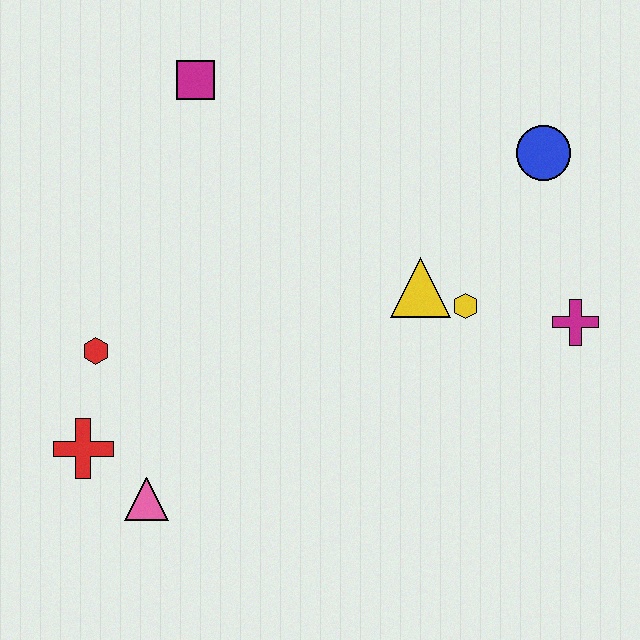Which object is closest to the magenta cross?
The yellow hexagon is closest to the magenta cross.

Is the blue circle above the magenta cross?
Yes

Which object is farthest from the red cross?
The blue circle is farthest from the red cross.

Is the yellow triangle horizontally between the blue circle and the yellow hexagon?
No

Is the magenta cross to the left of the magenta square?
No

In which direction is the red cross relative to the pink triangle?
The red cross is to the left of the pink triangle.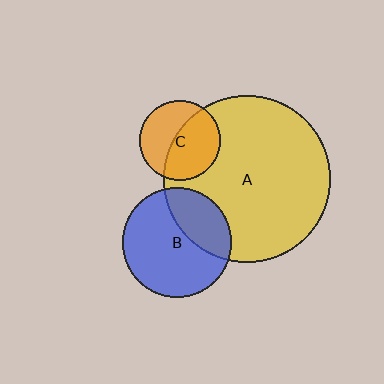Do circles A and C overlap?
Yes.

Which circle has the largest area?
Circle A (yellow).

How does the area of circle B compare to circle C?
Approximately 1.8 times.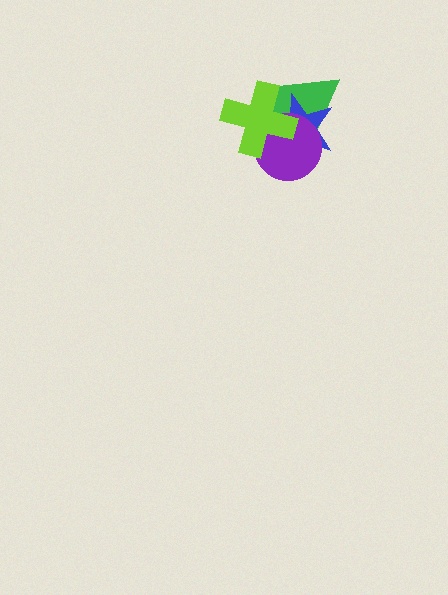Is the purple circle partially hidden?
Yes, it is partially covered by another shape.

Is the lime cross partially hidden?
No, no other shape covers it.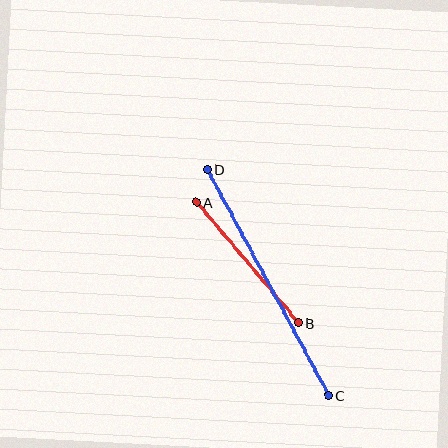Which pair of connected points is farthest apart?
Points C and D are farthest apart.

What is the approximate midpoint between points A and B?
The midpoint is at approximately (247, 263) pixels.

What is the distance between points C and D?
The distance is approximately 257 pixels.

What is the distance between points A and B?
The distance is approximately 158 pixels.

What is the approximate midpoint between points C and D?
The midpoint is at approximately (268, 282) pixels.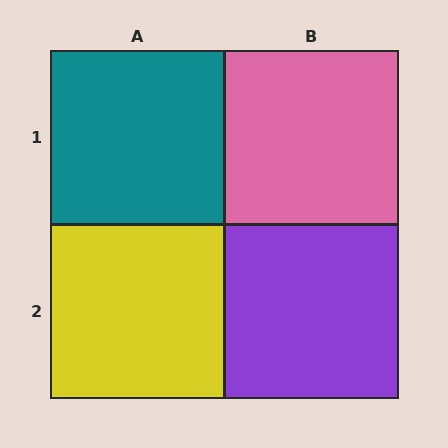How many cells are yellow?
1 cell is yellow.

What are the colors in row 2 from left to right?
Yellow, purple.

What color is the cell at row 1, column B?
Pink.